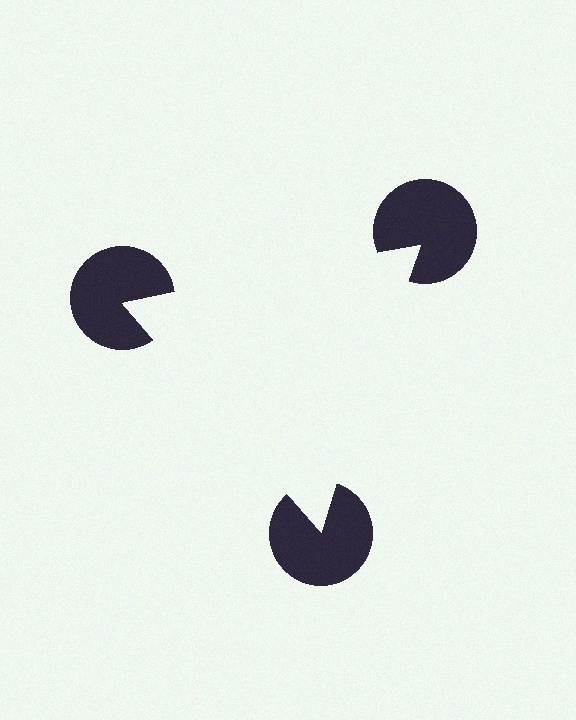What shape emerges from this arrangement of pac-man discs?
An illusory triangle — its edges are inferred from the aligned wedge cuts in the pac-man discs, not physically drawn.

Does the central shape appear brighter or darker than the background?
It typically appears slightly brighter than the background, even though no actual brightness change is drawn.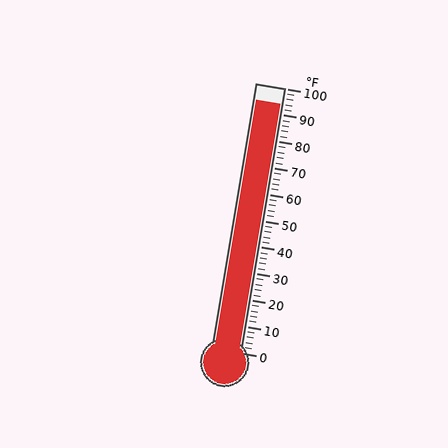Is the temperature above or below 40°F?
The temperature is above 40°F.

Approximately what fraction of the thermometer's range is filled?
The thermometer is filled to approximately 95% of its range.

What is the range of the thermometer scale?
The thermometer scale ranges from 0°F to 100°F.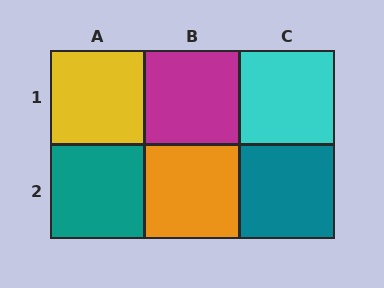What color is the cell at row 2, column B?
Orange.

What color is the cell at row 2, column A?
Teal.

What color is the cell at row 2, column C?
Teal.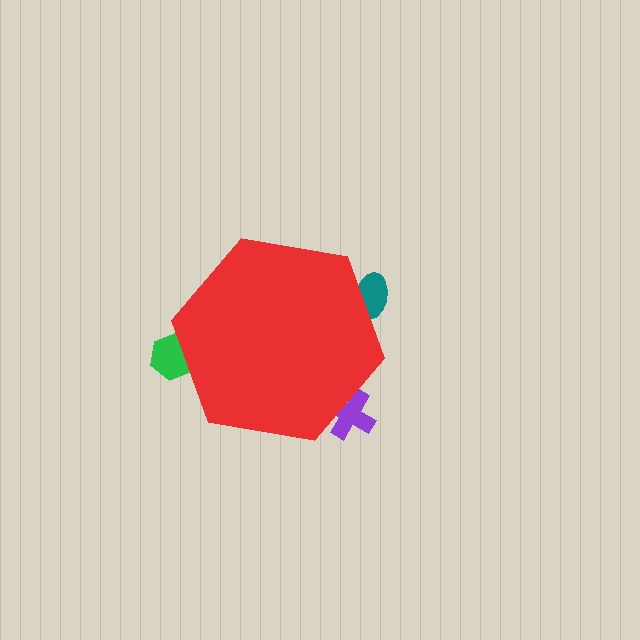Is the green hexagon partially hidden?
Yes, the green hexagon is partially hidden behind the red hexagon.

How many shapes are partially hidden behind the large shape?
3 shapes are partially hidden.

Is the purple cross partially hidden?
Yes, the purple cross is partially hidden behind the red hexagon.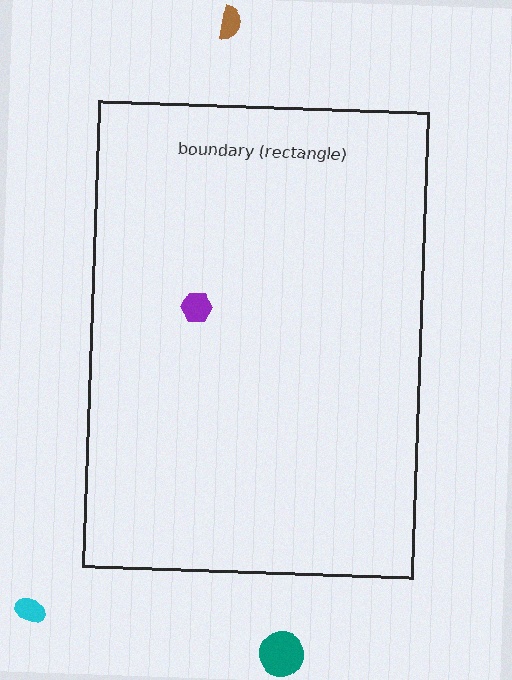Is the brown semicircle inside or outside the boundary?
Outside.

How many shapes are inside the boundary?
1 inside, 3 outside.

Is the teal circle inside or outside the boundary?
Outside.